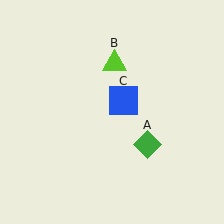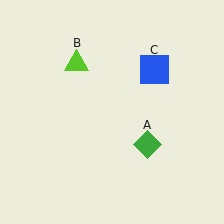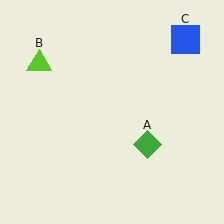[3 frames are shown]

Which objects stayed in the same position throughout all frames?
Green diamond (object A) remained stationary.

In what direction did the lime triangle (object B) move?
The lime triangle (object B) moved left.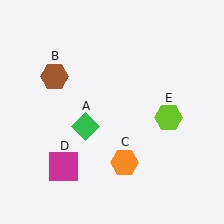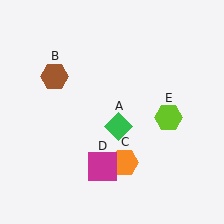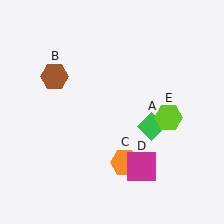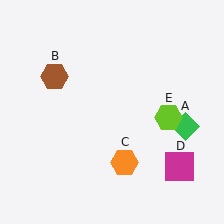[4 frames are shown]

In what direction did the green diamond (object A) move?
The green diamond (object A) moved right.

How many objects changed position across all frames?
2 objects changed position: green diamond (object A), magenta square (object D).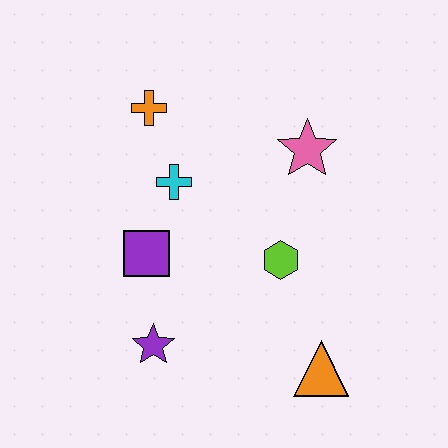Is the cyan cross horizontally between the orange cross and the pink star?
Yes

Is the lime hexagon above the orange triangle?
Yes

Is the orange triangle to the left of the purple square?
No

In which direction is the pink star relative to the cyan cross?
The pink star is to the right of the cyan cross.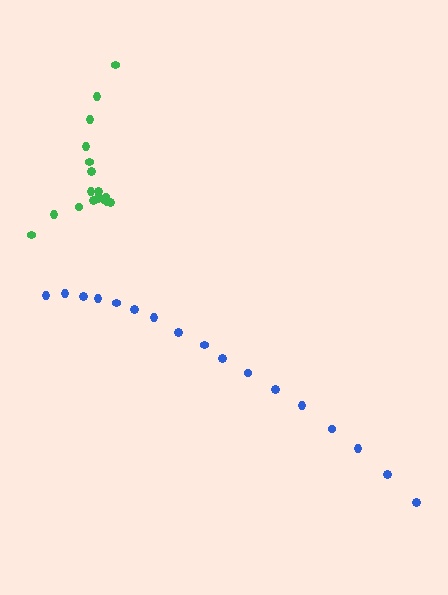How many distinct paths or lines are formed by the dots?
There are 2 distinct paths.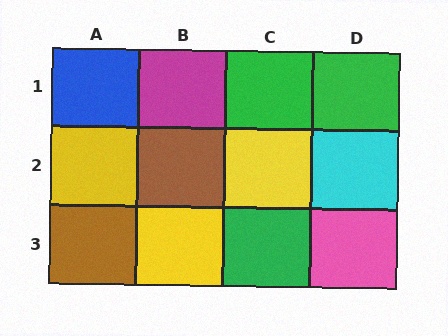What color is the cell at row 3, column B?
Yellow.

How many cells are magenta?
1 cell is magenta.